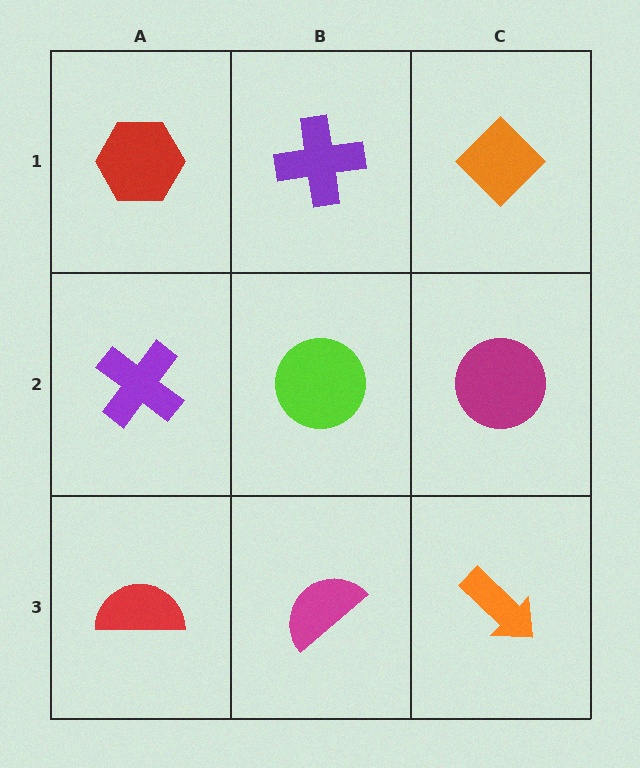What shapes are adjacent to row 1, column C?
A magenta circle (row 2, column C), a purple cross (row 1, column B).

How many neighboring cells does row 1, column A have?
2.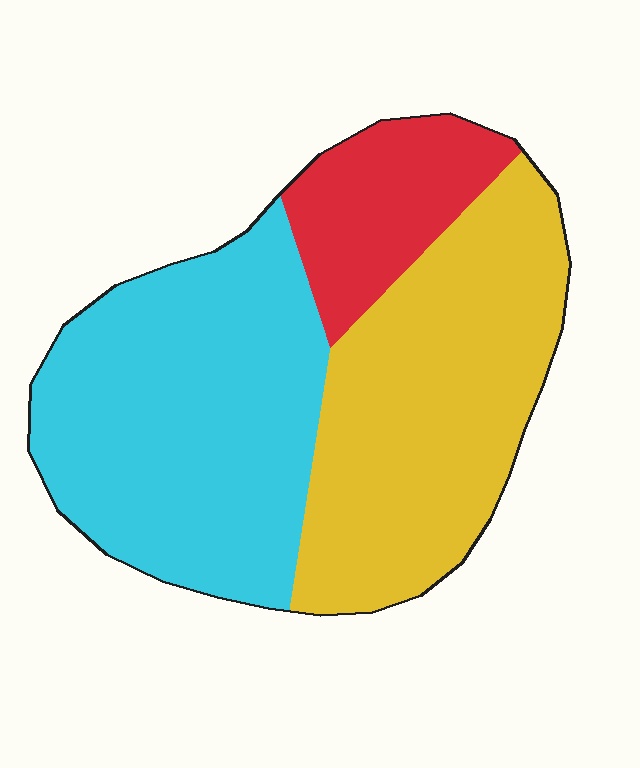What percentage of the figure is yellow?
Yellow covers roughly 40% of the figure.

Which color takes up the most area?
Cyan, at roughly 45%.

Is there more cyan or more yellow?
Cyan.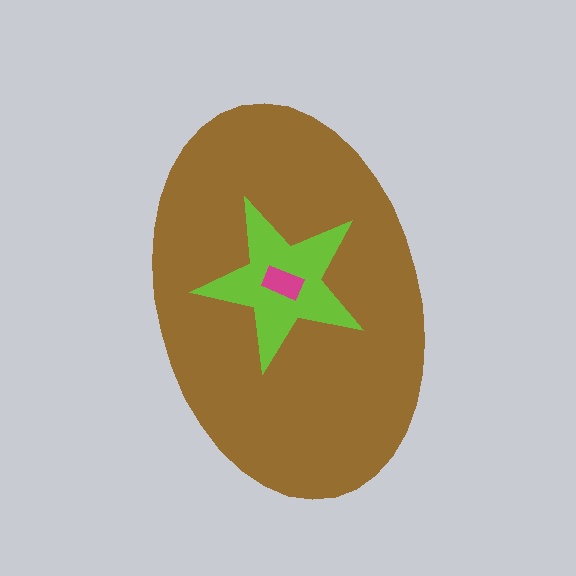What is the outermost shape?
The brown ellipse.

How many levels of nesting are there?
3.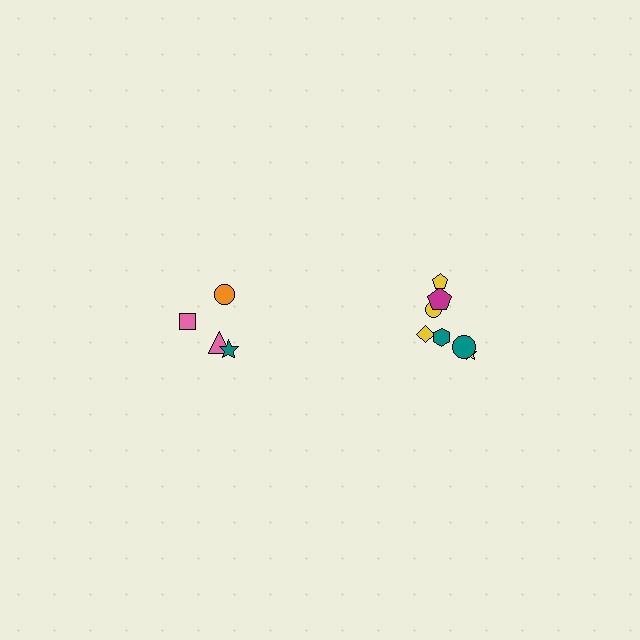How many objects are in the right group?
There are 7 objects.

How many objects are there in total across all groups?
There are 11 objects.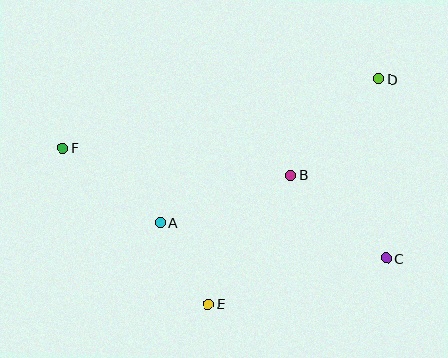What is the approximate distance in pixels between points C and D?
The distance between C and D is approximately 179 pixels.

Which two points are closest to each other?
Points A and E are closest to each other.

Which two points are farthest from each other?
Points C and F are farthest from each other.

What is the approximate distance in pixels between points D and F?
The distance between D and F is approximately 324 pixels.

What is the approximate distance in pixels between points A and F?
The distance between A and F is approximately 123 pixels.